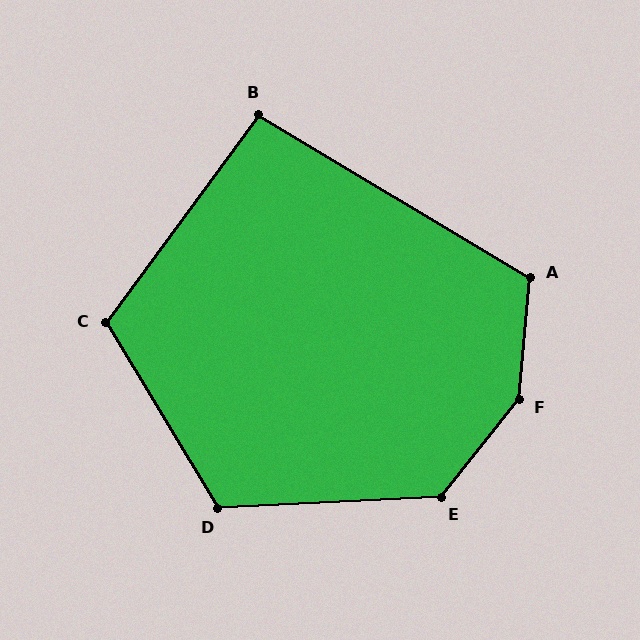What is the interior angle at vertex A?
Approximately 116 degrees (obtuse).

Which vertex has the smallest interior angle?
B, at approximately 95 degrees.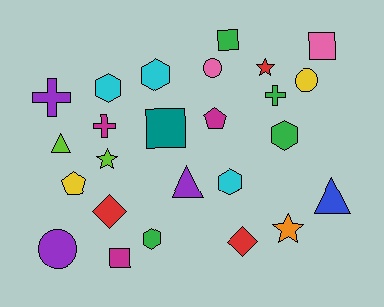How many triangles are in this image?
There are 3 triangles.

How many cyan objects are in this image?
There are 3 cyan objects.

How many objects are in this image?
There are 25 objects.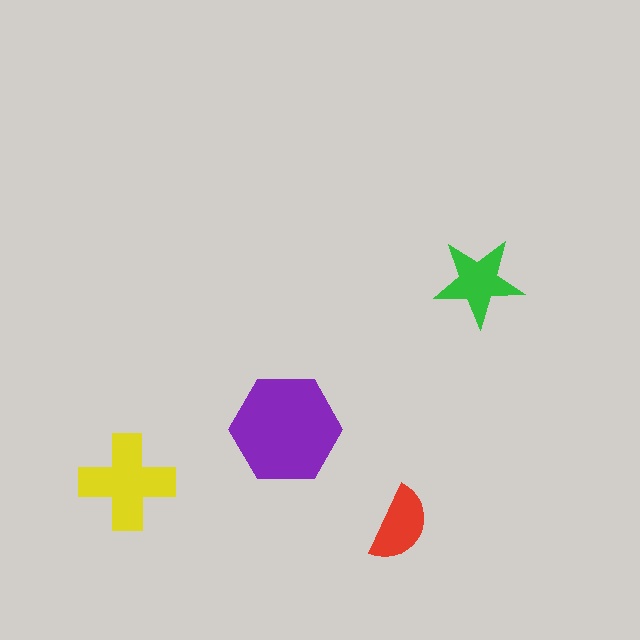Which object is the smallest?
The red semicircle.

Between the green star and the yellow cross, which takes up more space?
The yellow cross.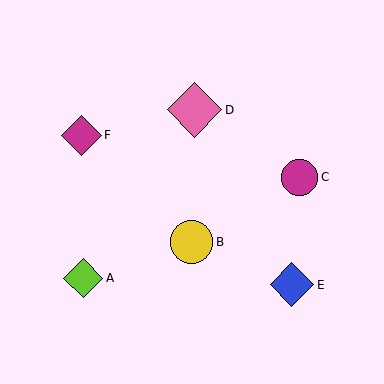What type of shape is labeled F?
Shape F is a magenta diamond.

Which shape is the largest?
The pink diamond (labeled D) is the largest.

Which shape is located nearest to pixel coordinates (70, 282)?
The lime diamond (labeled A) at (83, 278) is nearest to that location.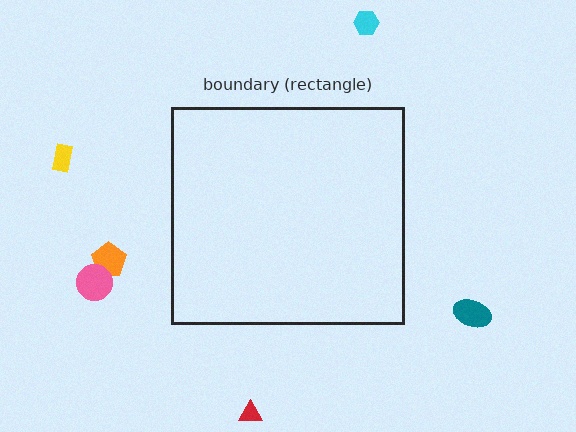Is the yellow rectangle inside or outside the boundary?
Outside.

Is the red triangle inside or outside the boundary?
Outside.